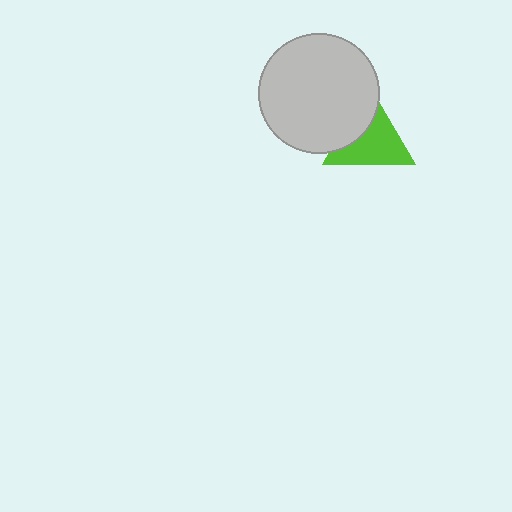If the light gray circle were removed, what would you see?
You would see the complete lime triangle.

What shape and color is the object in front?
The object in front is a light gray circle.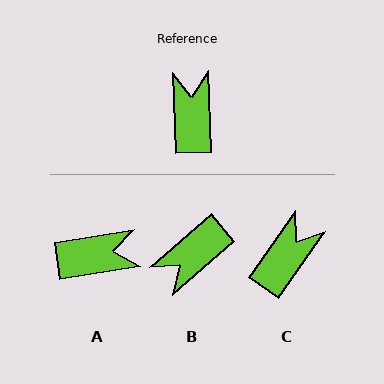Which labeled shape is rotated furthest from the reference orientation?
B, about 128 degrees away.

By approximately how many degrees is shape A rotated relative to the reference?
Approximately 83 degrees clockwise.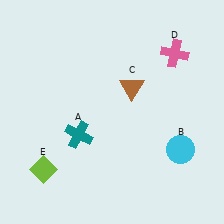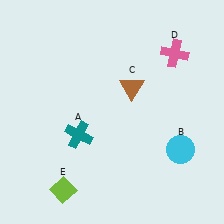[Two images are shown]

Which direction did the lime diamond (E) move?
The lime diamond (E) moved down.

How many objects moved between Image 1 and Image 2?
1 object moved between the two images.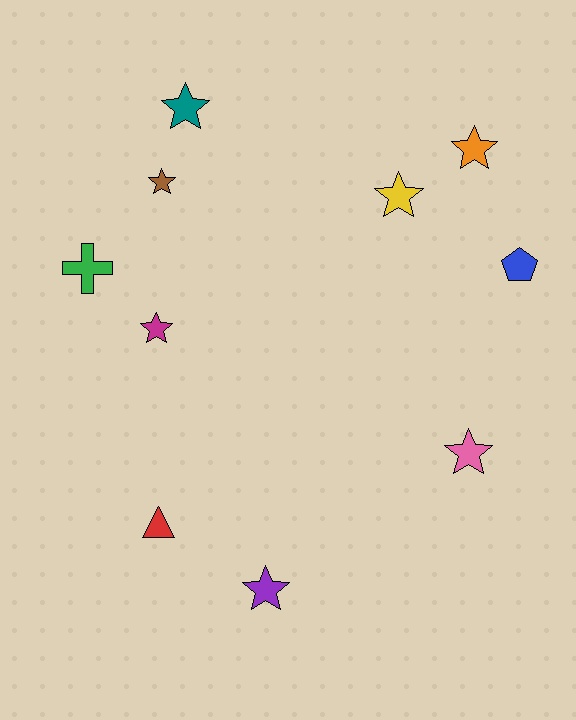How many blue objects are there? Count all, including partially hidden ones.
There is 1 blue object.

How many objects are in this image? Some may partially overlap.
There are 10 objects.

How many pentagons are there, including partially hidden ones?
There is 1 pentagon.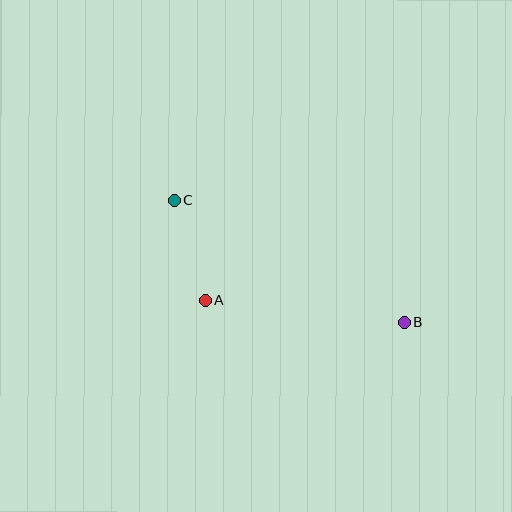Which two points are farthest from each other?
Points B and C are farthest from each other.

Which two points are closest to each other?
Points A and C are closest to each other.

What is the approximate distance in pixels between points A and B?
The distance between A and B is approximately 200 pixels.